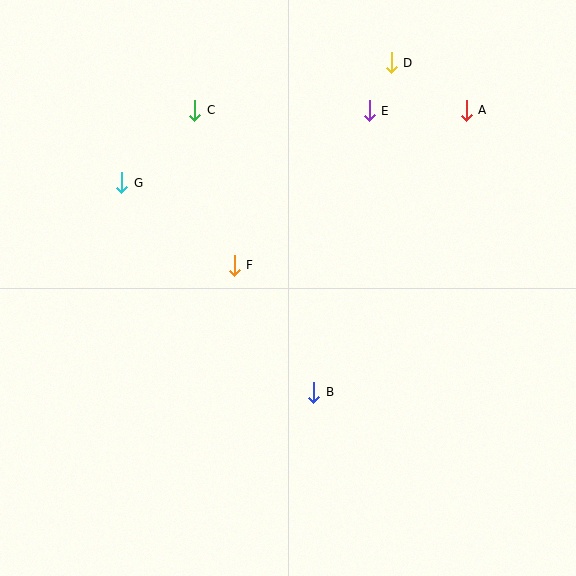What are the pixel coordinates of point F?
Point F is at (234, 265).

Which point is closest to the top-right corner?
Point A is closest to the top-right corner.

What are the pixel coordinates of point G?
Point G is at (122, 183).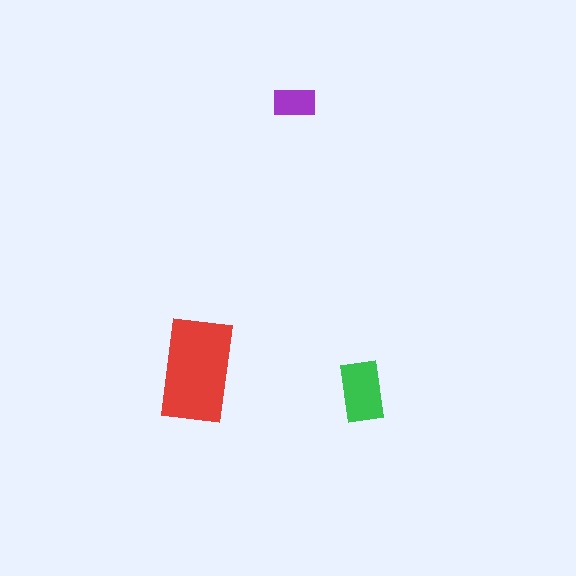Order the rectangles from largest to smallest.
the red one, the green one, the purple one.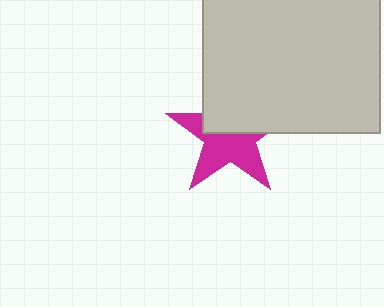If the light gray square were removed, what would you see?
You would see the complete magenta star.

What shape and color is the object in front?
The object in front is a light gray square.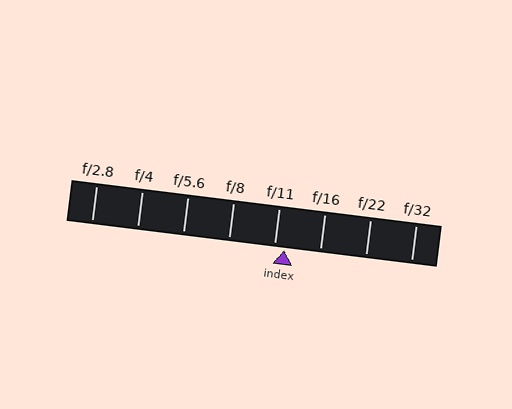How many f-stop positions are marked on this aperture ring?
There are 8 f-stop positions marked.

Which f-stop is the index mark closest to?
The index mark is closest to f/11.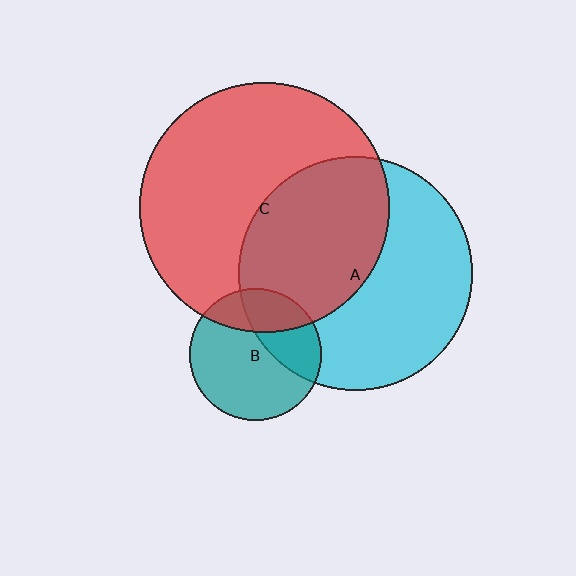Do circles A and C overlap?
Yes.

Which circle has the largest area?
Circle C (red).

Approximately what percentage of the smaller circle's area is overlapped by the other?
Approximately 45%.